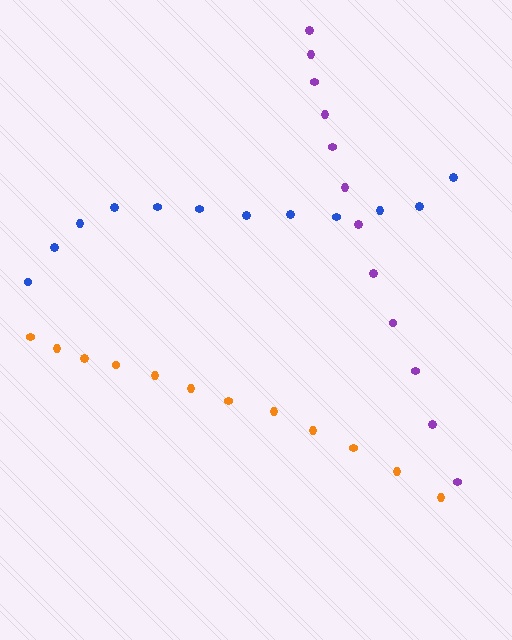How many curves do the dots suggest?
There are 3 distinct paths.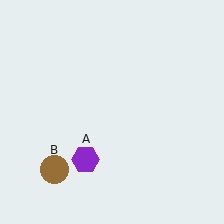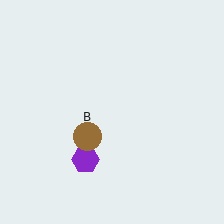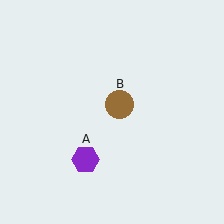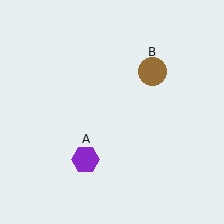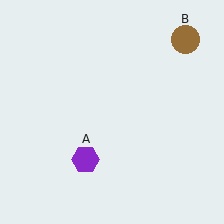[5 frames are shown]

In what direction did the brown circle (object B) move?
The brown circle (object B) moved up and to the right.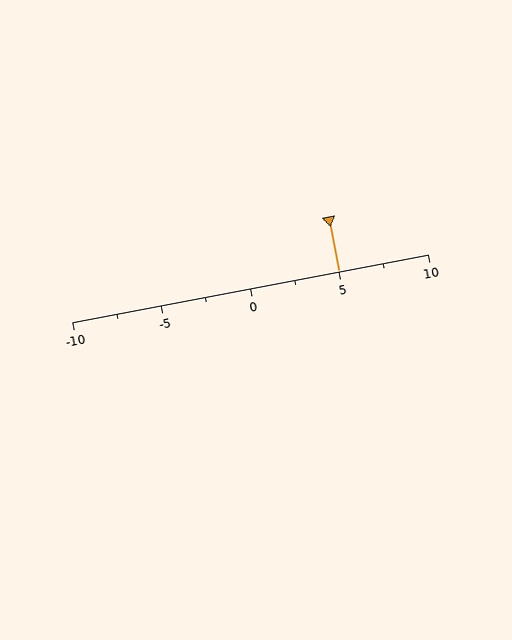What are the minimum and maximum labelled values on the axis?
The axis runs from -10 to 10.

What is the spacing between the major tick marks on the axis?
The major ticks are spaced 5 apart.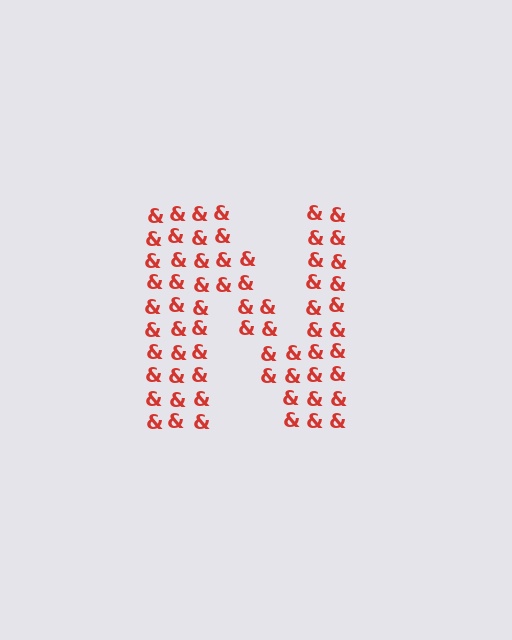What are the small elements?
The small elements are ampersands.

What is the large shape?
The large shape is the letter N.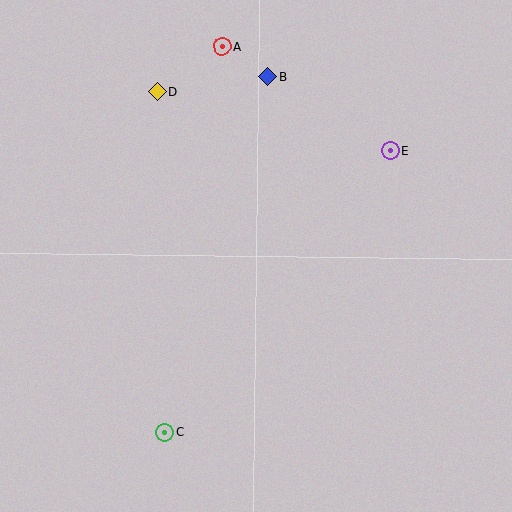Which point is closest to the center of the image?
Point E at (390, 150) is closest to the center.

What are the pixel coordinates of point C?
Point C is at (164, 432).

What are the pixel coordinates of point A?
Point A is at (222, 46).